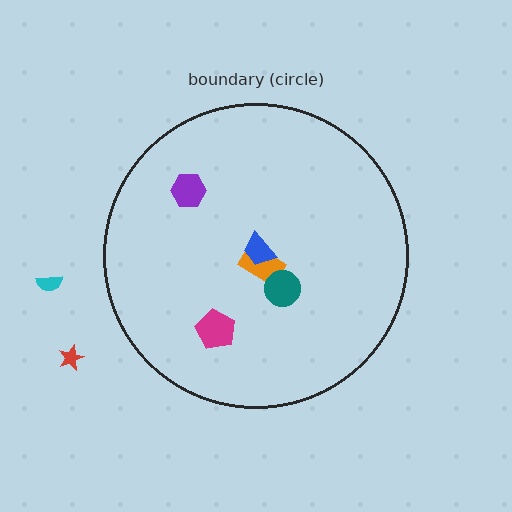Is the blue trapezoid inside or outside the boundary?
Inside.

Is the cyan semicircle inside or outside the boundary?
Outside.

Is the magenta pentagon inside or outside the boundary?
Inside.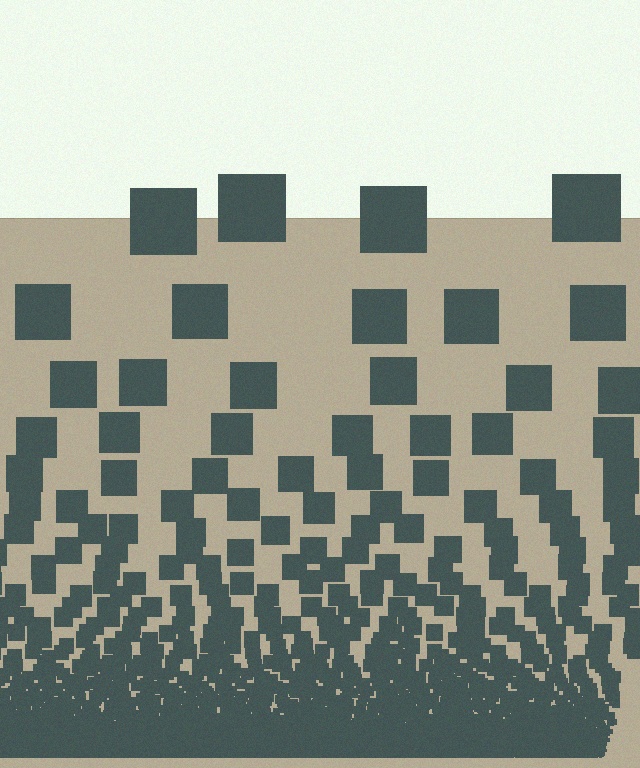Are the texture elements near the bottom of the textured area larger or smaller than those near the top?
Smaller. The gradient is inverted — elements near the bottom are smaller and denser.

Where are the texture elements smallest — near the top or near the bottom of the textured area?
Near the bottom.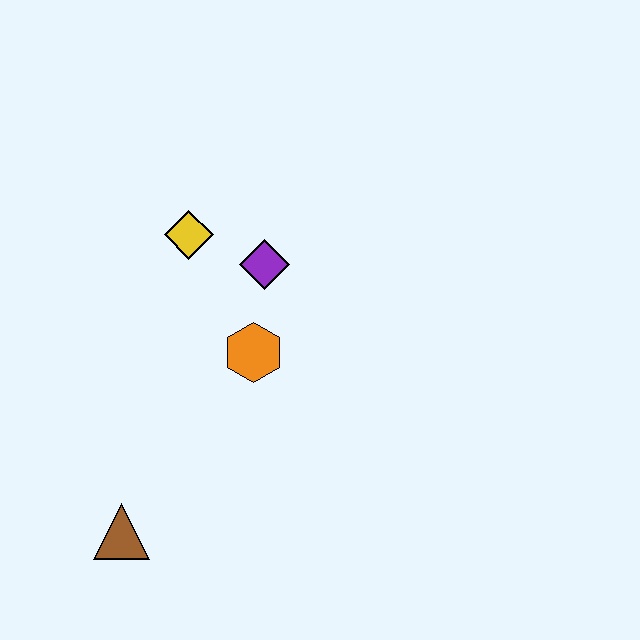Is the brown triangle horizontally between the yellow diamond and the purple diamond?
No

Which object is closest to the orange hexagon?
The purple diamond is closest to the orange hexagon.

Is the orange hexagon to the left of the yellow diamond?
No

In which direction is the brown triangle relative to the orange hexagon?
The brown triangle is below the orange hexagon.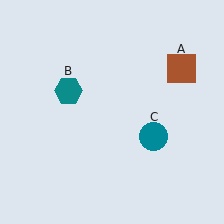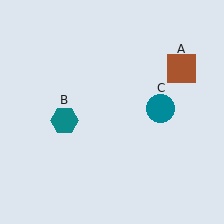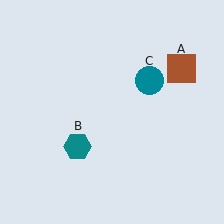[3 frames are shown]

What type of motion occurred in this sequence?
The teal hexagon (object B), teal circle (object C) rotated counterclockwise around the center of the scene.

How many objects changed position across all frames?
2 objects changed position: teal hexagon (object B), teal circle (object C).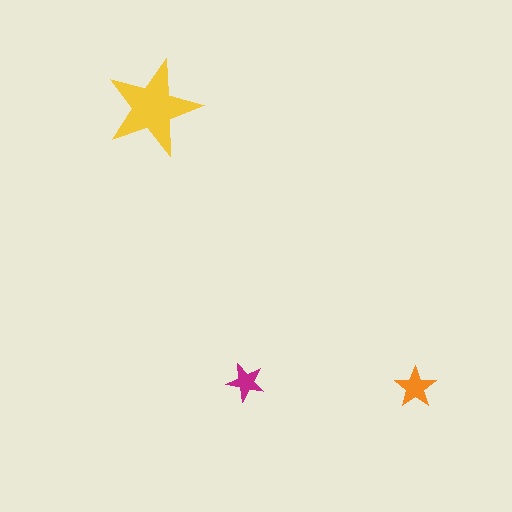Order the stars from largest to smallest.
the yellow one, the orange one, the magenta one.